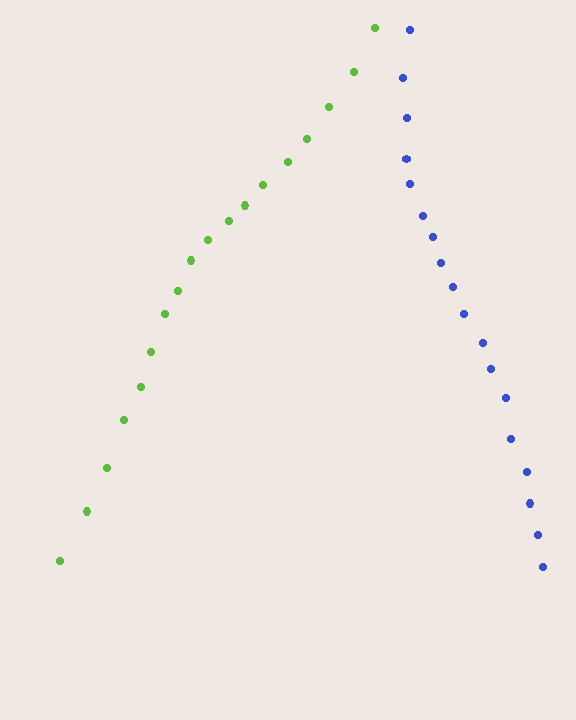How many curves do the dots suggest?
There are 2 distinct paths.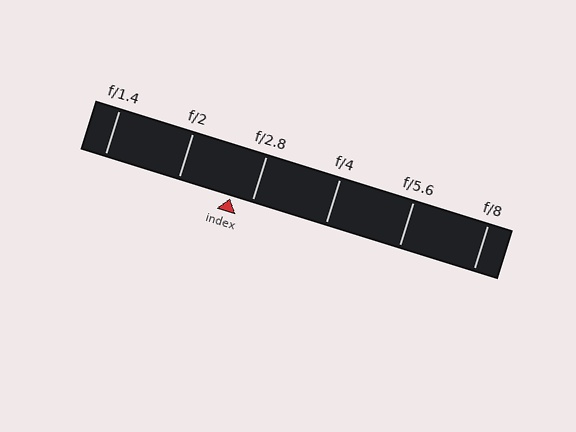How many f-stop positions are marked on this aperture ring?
There are 6 f-stop positions marked.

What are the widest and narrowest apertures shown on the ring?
The widest aperture shown is f/1.4 and the narrowest is f/8.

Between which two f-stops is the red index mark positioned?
The index mark is between f/2 and f/2.8.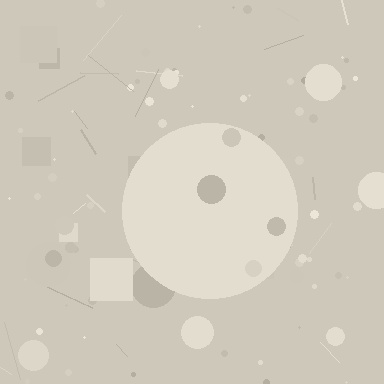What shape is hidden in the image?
A circle is hidden in the image.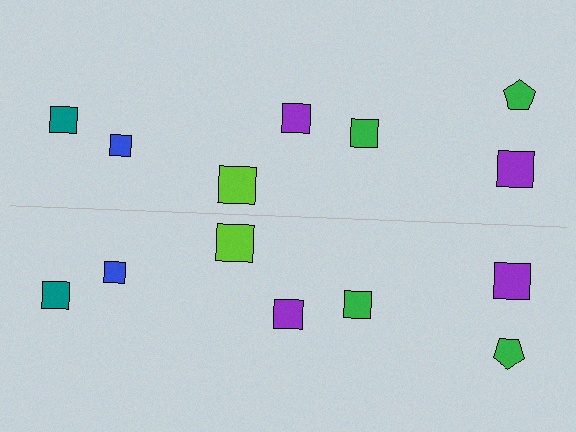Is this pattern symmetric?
Yes, this pattern has bilateral (reflection) symmetry.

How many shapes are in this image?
There are 14 shapes in this image.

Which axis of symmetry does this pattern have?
The pattern has a horizontal axis of symmetry running through the center of the image.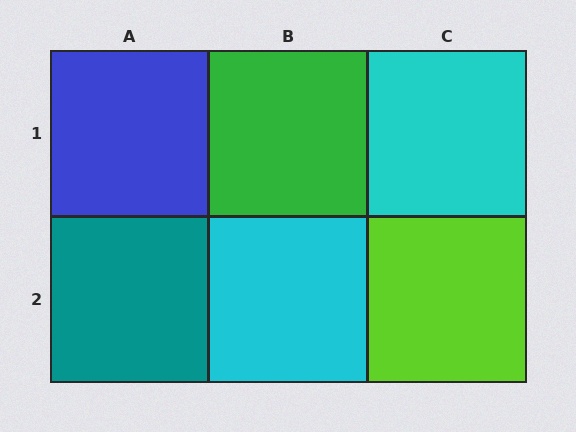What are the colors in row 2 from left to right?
Teal, cyan, lime.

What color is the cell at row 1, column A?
Blue.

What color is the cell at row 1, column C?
Cyan.